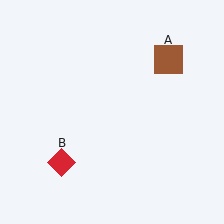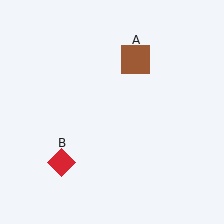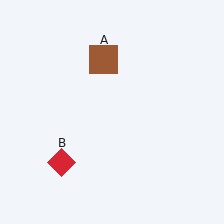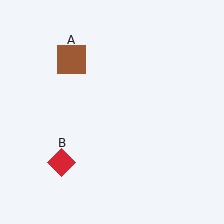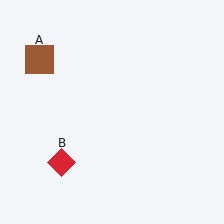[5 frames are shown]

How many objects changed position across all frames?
1 object changed position: brown square (object A).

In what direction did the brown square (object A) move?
The brown square (object A) moved left.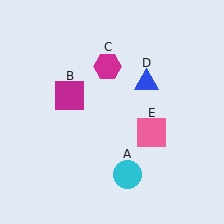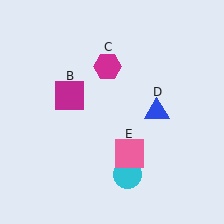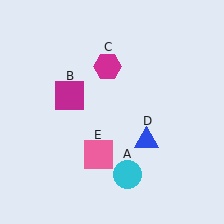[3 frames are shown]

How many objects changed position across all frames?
2 objects changed position: blue triangle (object D), pink square (object E).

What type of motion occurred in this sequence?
The blue triangle (object D), pink square (object E) rotated clockwise around the center of the scene.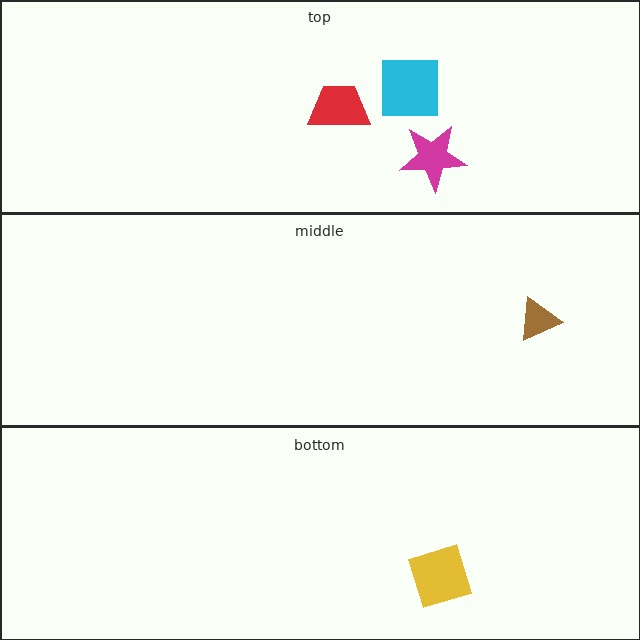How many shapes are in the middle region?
1.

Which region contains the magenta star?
The top region.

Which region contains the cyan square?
The top region.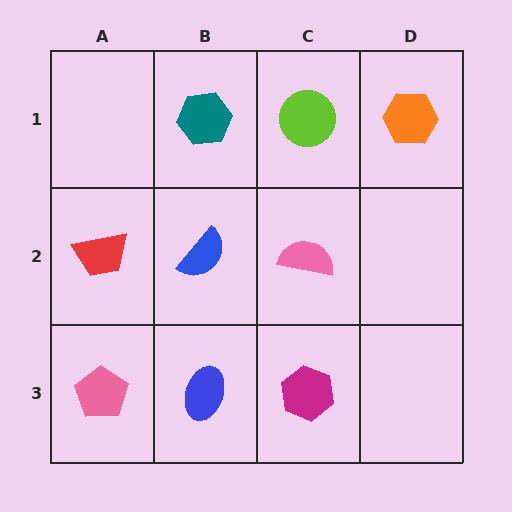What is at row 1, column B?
A teal hexagon.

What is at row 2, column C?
A pink semicircle.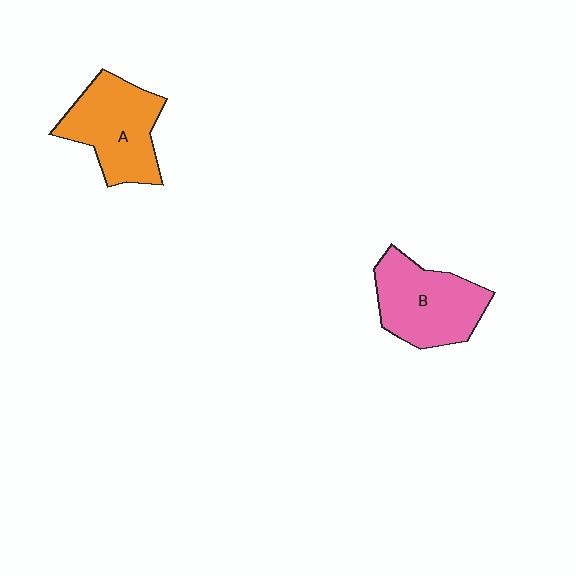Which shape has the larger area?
Shape A (orange).